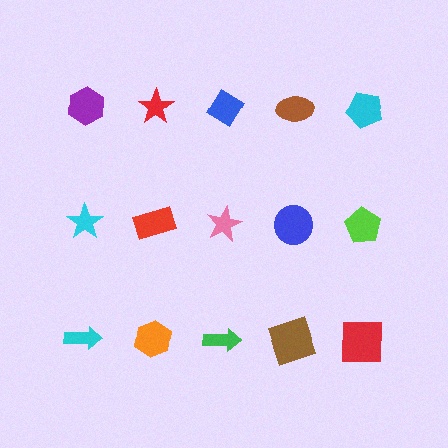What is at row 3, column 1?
A cyan arrow.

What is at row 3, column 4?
A brown square.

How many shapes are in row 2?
5 shapes.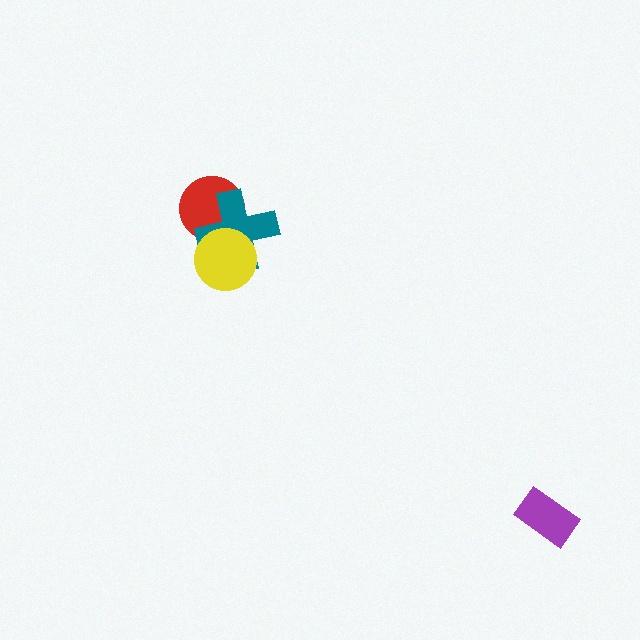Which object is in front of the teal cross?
The yellow circle is in front of the teal cross.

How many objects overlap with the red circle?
2 objects overlap with the red circle.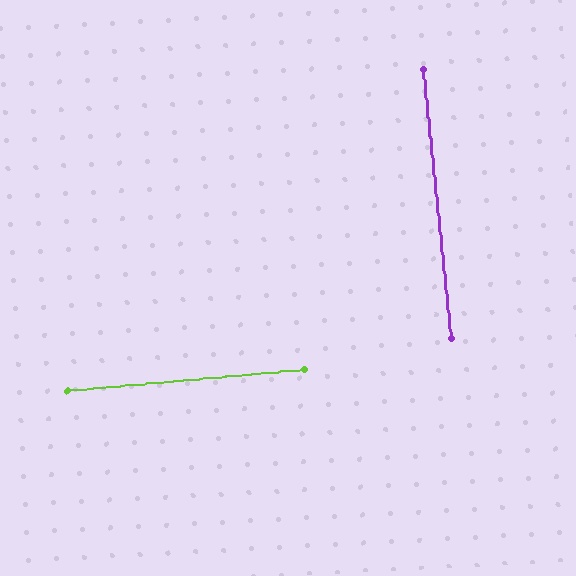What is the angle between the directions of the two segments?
Approximately 89 degrees.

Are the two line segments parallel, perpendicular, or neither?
Perpendicular — they meet at approximately 89°.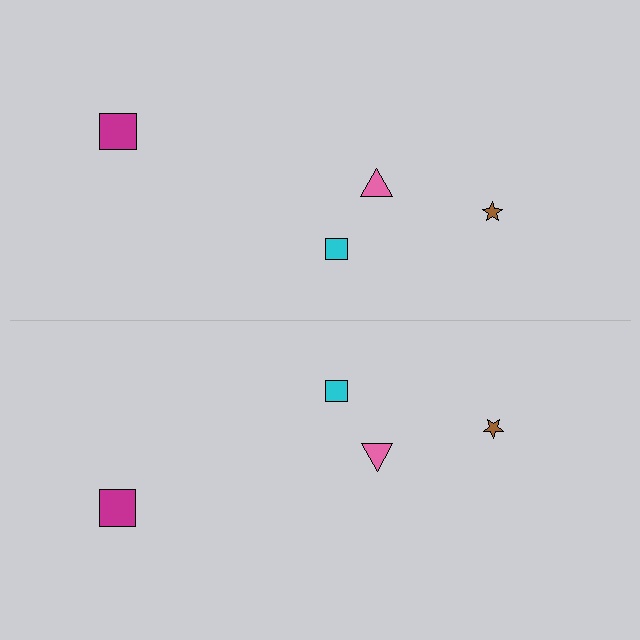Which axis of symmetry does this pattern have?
The pattern has a horizontal axis of symmetry running through the center of the image.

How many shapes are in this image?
There are 8 shapes in this image.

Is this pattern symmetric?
Yes, this pattern has bilateral (reflection) symmetry.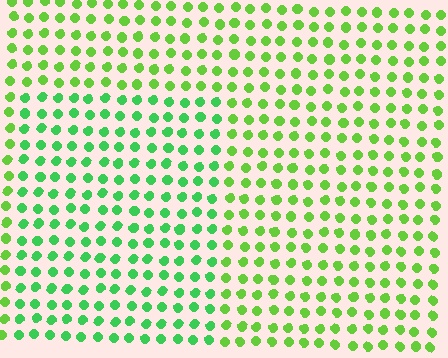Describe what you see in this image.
The image is filled with small lime elements in a uniform arrangement. A rectangle-shaped region is visible where the elements are tinted to a slightly different hue, forming a subtle color boundary.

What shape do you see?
I see a rectangle.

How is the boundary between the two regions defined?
The boundary is defined purely by a slight shift in hue (about 29 degrees). Spacing, size, and orientation are identical on both sides.